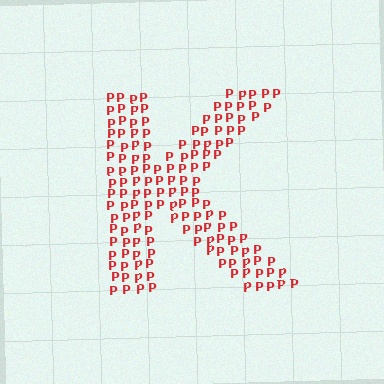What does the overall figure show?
The overall figure shows the letter K.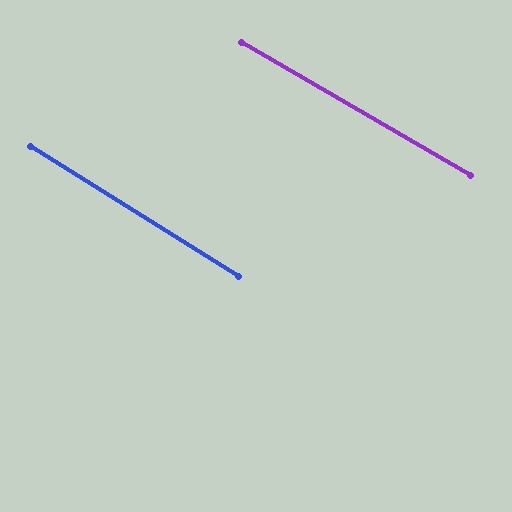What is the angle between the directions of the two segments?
Approximately 2 degrees.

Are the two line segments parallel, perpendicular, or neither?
Parallel — their directions differ by only 1.7°.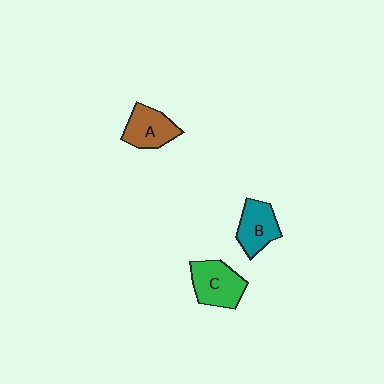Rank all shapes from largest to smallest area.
From largest to smallest: C (green), A (brown), B (teal).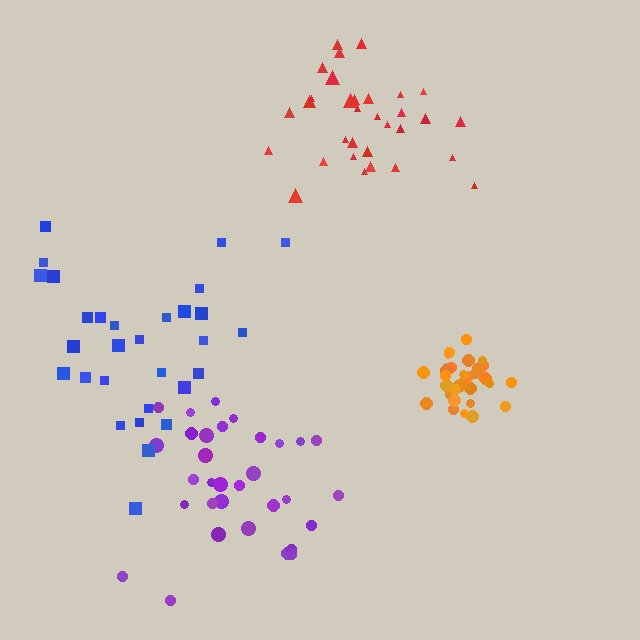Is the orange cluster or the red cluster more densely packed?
Orange.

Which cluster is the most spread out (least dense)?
Blue.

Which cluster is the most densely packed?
Orange.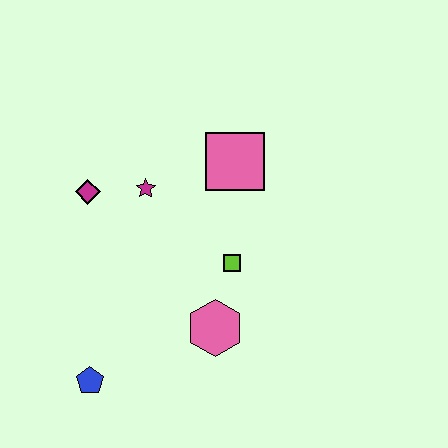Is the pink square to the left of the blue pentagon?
No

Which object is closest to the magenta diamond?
The magenta star is closest to the magenta diamond.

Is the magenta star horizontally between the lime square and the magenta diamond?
Yes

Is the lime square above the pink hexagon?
Yes